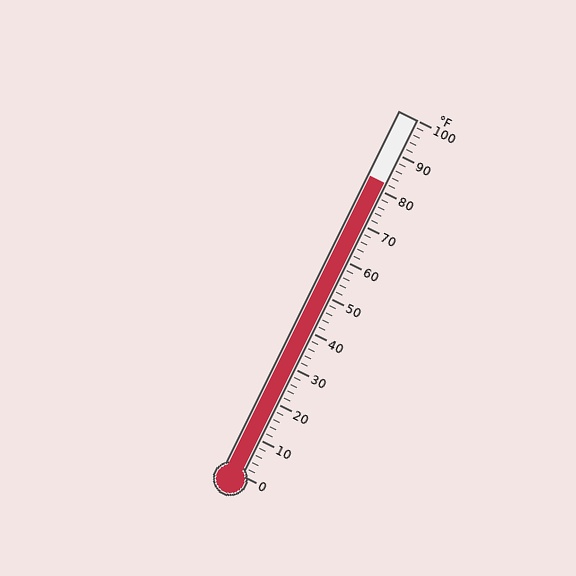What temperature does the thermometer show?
The thermometer shows approximately 82°F.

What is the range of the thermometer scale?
The thermometer scale ranges from 0°F to 100°F.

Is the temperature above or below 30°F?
The temperature is above 30°F.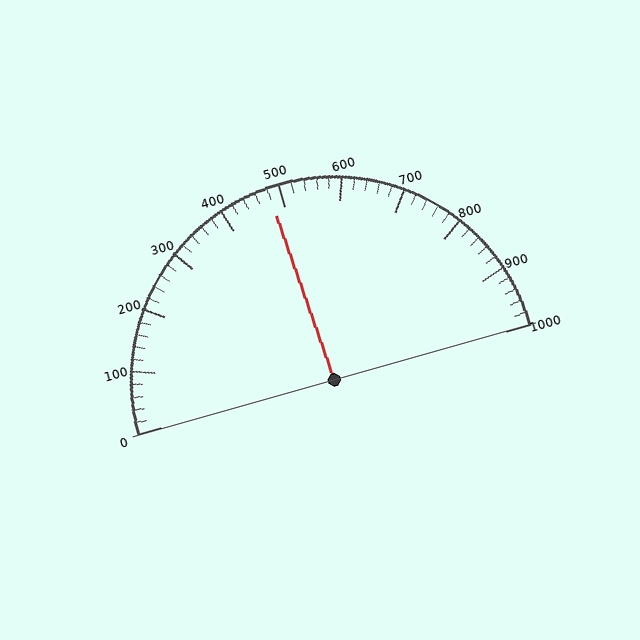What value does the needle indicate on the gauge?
The needle indicates approximately 480.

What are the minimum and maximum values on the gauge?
The gauge ranges from 0 to 1000.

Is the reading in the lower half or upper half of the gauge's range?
The reading is in the lower half of the range (0 to 1000).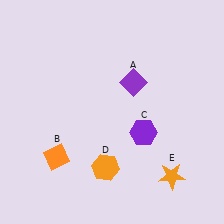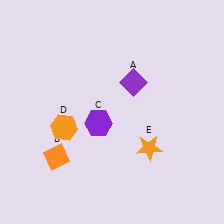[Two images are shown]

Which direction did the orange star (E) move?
The orange star (E) moved up.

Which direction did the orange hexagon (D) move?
The orange hexagon (D) moved left.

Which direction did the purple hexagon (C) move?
The purple hexagon (C) moved left.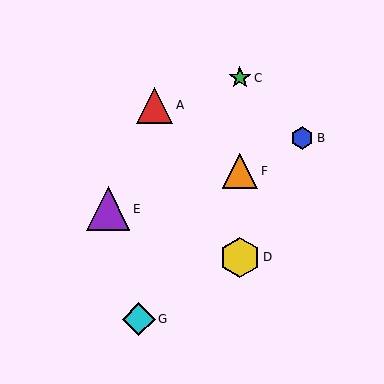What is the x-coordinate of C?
Object C is at x≈240.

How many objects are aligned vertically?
3 objects (C, D, F) are aligned vertically.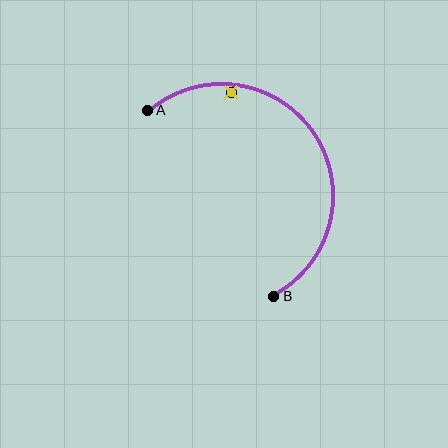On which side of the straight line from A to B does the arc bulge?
The arc bulges above and to the right of the straight line connecting A and B.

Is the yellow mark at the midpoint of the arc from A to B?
No — the yellow mark does not lie on the arc at all. It sits slightly inside the curve.